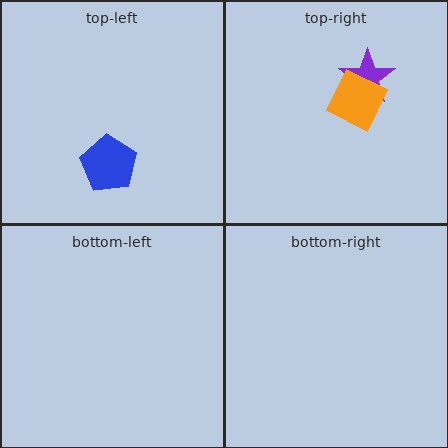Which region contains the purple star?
The top-right region.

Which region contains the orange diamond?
The top-right region.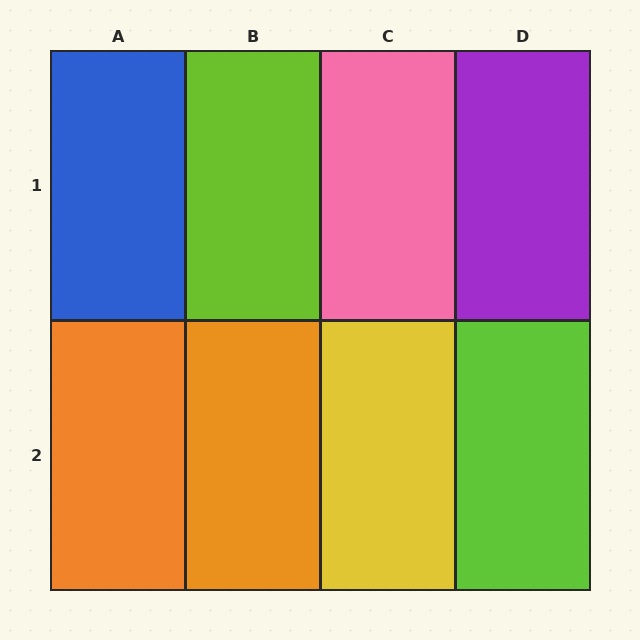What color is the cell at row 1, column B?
Lime.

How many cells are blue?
1 cell is blue.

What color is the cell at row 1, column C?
Pink.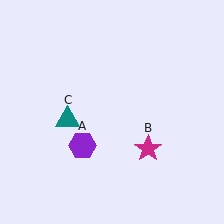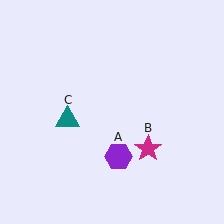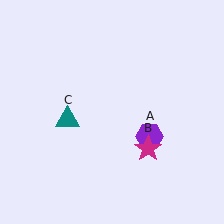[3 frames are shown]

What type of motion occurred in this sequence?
The purple hexagon (object A) rotated counterclockwise around the center of the scene.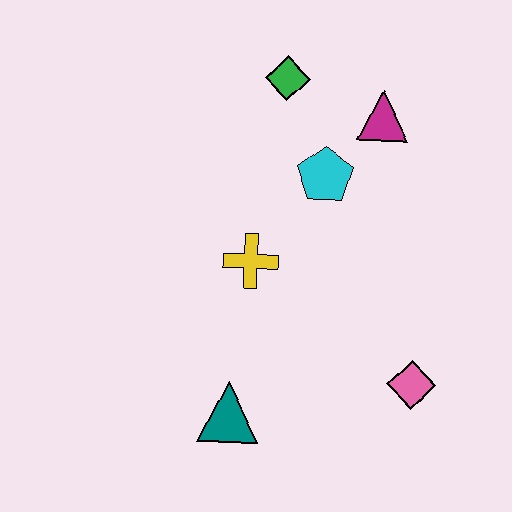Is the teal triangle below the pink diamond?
Yes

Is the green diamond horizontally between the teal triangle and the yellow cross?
No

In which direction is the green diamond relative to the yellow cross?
The green diamond is above the yellow cross.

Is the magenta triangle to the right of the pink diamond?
No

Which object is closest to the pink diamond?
The teal triangle is closest to the pink diamond.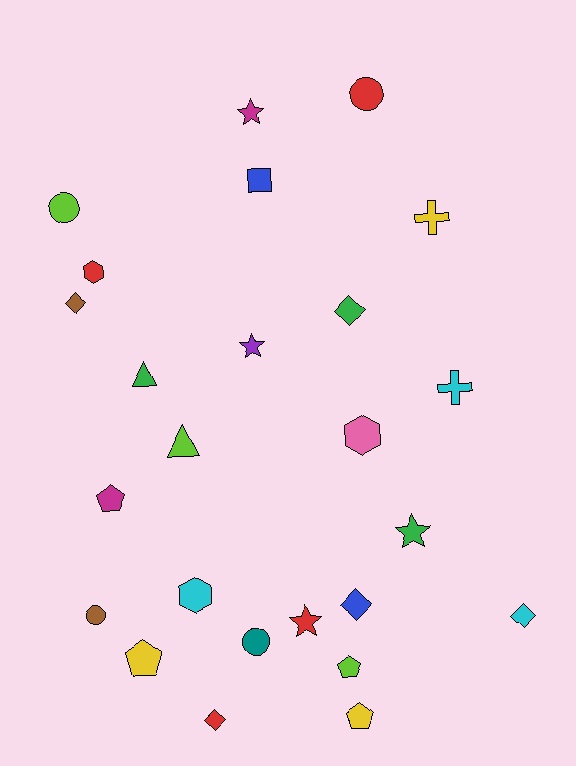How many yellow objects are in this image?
There are 3 yellow objects.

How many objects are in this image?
There are 25 objects.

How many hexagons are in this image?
There are 3 hexagons.